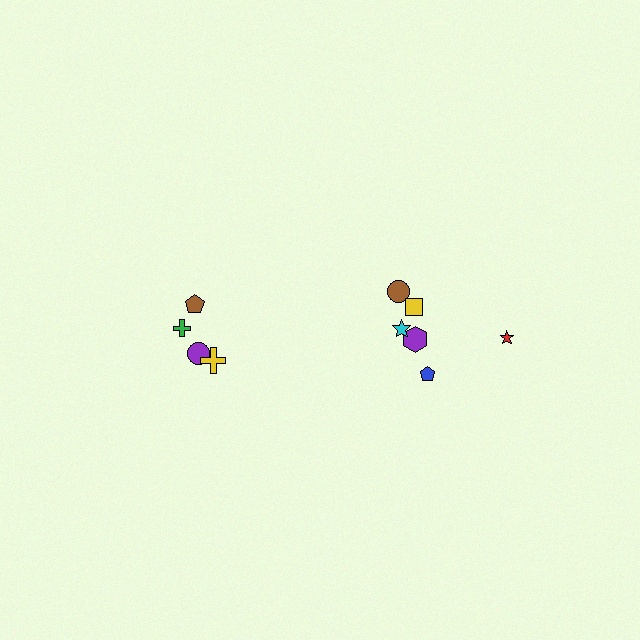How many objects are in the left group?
There are 4 objects.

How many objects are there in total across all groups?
There are 10 objects.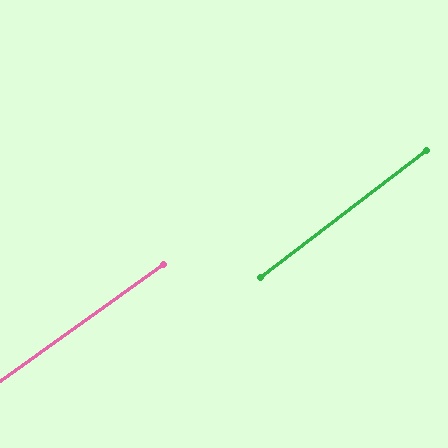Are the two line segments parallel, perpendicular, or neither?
Parallel — their directions differ by only 2.0°.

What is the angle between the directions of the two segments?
Approximately 2 degrees.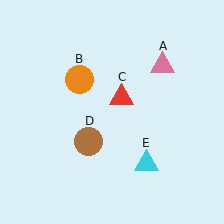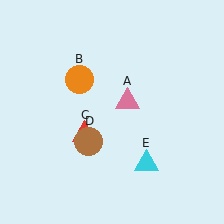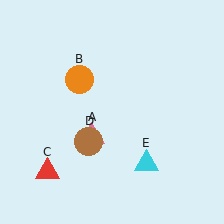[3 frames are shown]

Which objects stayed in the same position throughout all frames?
Orange circle (object B) and brown circle (object D) and cyan triangle (object E) remained stationary.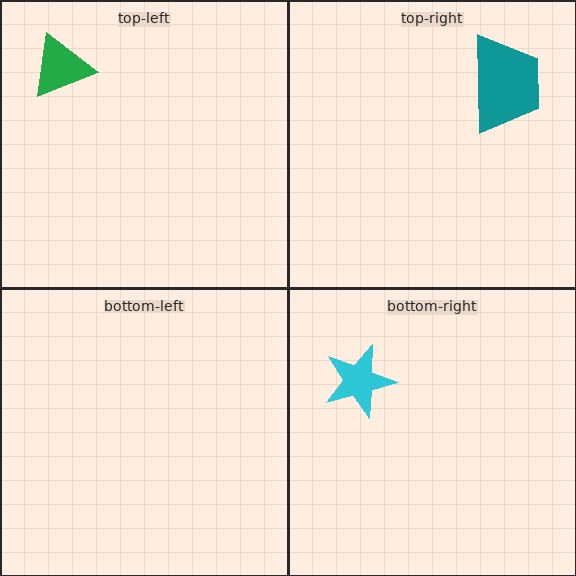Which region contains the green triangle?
The top-left region.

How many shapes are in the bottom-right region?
1.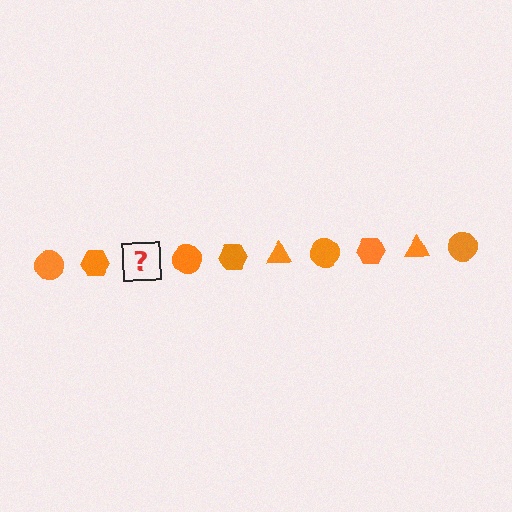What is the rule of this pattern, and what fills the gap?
The rule is that the pattern cycles through circle, hexagon, triangle shapes in orange. The gap should be filled with an orange triangle.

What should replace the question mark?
The question mark should be replaced with an orange triangle.